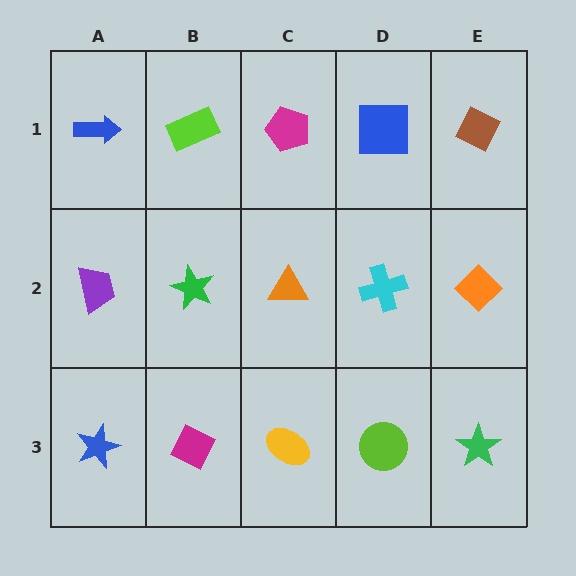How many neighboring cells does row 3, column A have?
2.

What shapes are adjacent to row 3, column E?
An orange diamond (row 2, column E), a lime circle (row 3, column D).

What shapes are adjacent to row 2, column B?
A lime rectangle (row 1, column B), a magenta diamond (row 3, column B), a purple trapezoid (row 2, column A), an orange triangle (row 2, column C).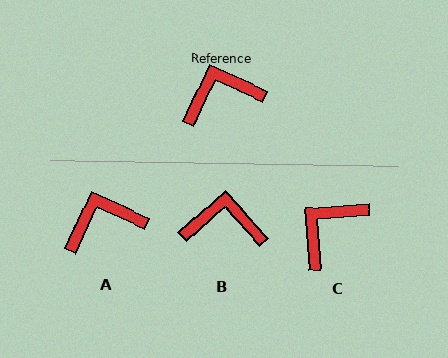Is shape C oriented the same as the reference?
No, it is off by about 28 degrees.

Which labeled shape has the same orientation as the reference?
A.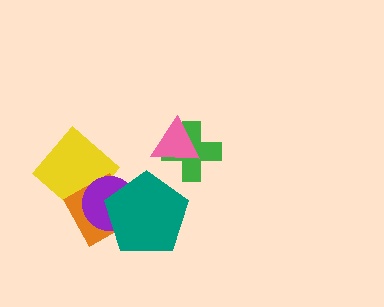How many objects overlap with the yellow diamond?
2 objects overlap with the yellow diamond.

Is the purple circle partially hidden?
Yes, it is partially covered by another shape.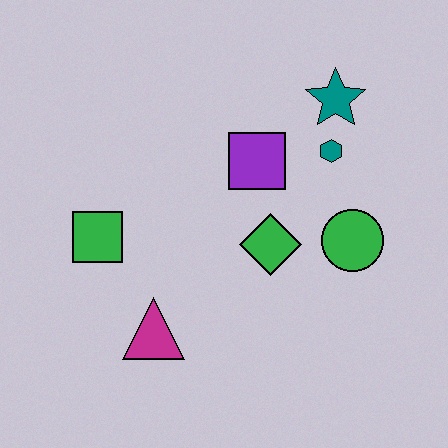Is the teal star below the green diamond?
No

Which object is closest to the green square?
The magenta triangle is closest to the green square.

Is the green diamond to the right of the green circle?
No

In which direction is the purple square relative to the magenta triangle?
The purple square is above the magenta triangle.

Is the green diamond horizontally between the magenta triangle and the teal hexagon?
Yes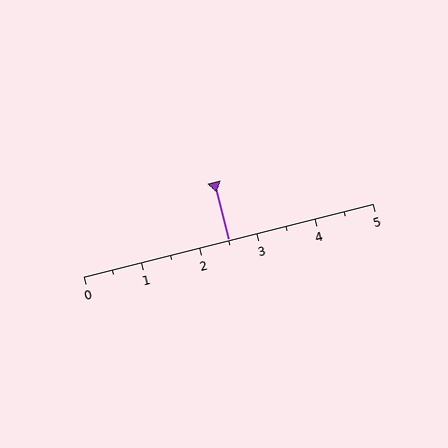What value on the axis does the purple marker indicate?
The marker indicates approximately 2.5.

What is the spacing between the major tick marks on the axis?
The major ticks are spaced 1 apart.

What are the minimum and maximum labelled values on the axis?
The axis runs from 0 to 5.